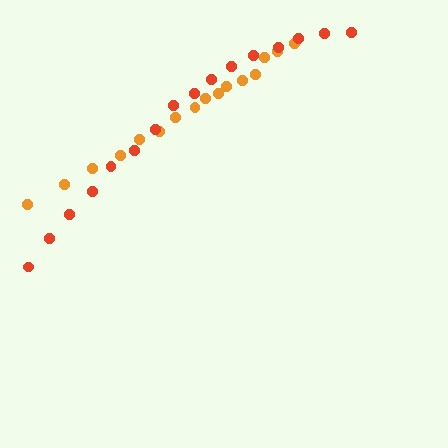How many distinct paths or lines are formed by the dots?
There are 2 distinct paths.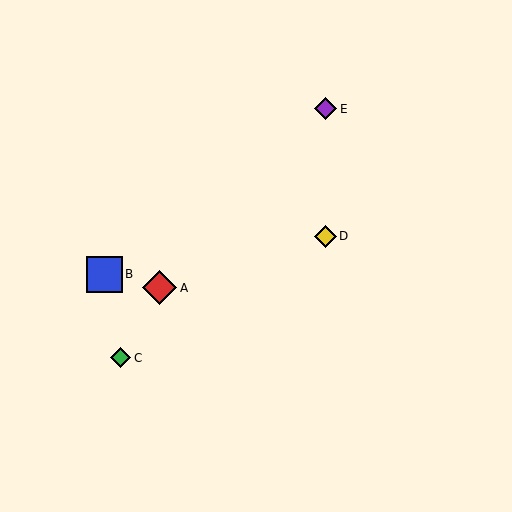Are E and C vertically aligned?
No, E is at x≈326 and C is at x≈121.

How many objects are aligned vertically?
2 objects (D, E) are aligned vertically.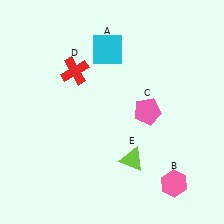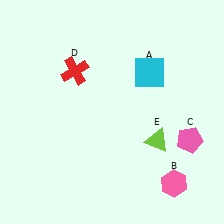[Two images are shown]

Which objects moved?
The objects that moved are: the cyan square (A), the pink pentagon (C), the lime triangle (E).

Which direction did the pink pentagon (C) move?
The pink pentagon (C) moved right.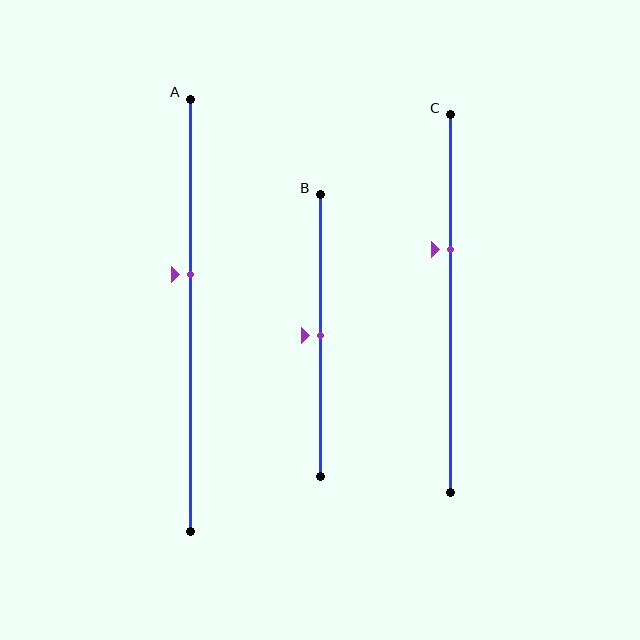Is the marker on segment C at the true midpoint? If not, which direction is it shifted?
No, the marker on segment C is shifted upward by about 14% of the segment length.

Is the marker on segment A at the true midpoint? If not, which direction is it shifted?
No, the marker on segment A is shifted upward by about 10% of the segment length.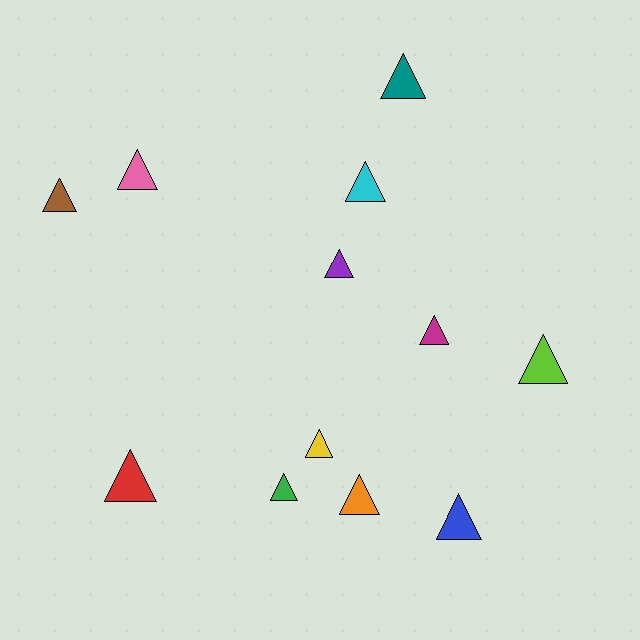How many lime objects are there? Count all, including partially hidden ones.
There is 1 lime object.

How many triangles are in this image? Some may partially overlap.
There are 12 triangles.